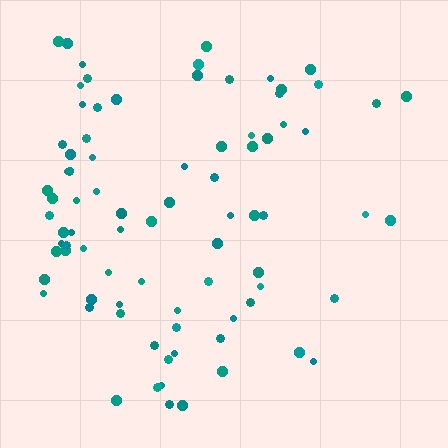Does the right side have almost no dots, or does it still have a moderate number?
Still a moderate number, just noticeably fewer than the left.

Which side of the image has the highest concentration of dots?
The left.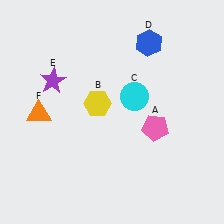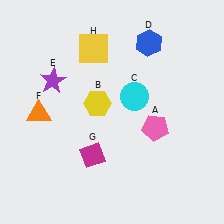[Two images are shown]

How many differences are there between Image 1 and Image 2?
There are 2 differences between the two images.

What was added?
A magenta diamond (G), a yellow square (H) were added in Image 2.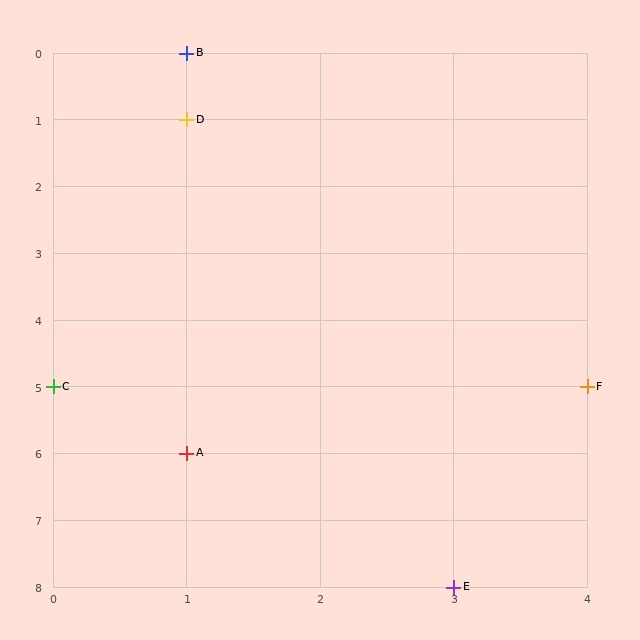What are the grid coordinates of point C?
Point C is at grid coordinates (0, 5).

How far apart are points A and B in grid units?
Points A and B are 6 rows apart.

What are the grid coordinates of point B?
Point B is at grid coordinates (1, 0).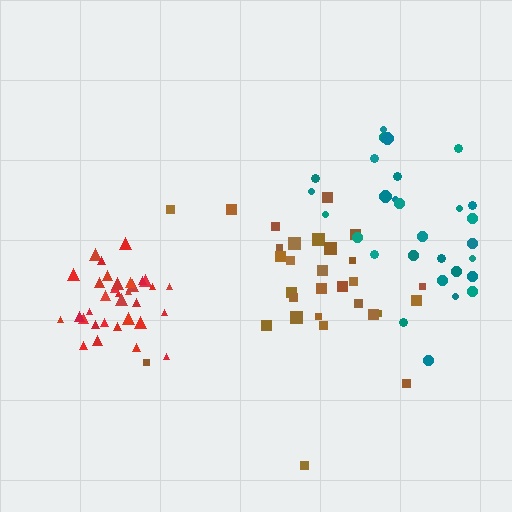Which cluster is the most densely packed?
Red.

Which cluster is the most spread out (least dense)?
Teal.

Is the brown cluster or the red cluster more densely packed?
Red.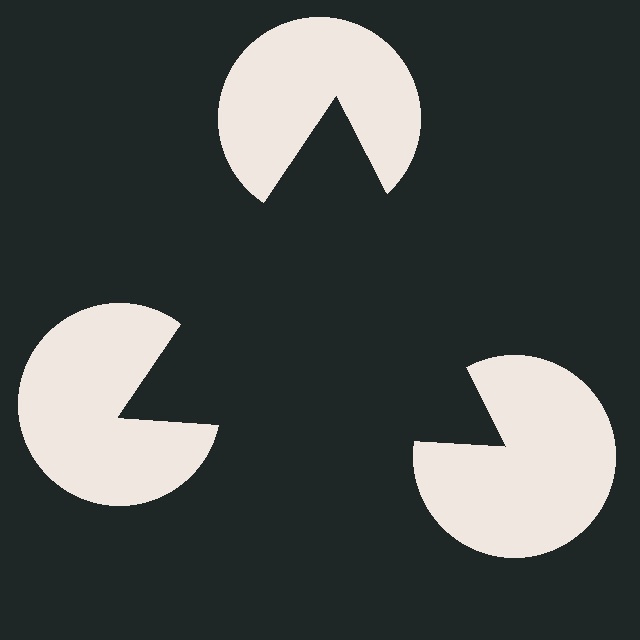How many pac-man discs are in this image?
There are 3 — one at each vertex of the illusory triangle.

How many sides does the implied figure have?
3 sides.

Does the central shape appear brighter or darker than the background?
It typically appears slightly darker than the background, even though no actual brightness change is drawn.